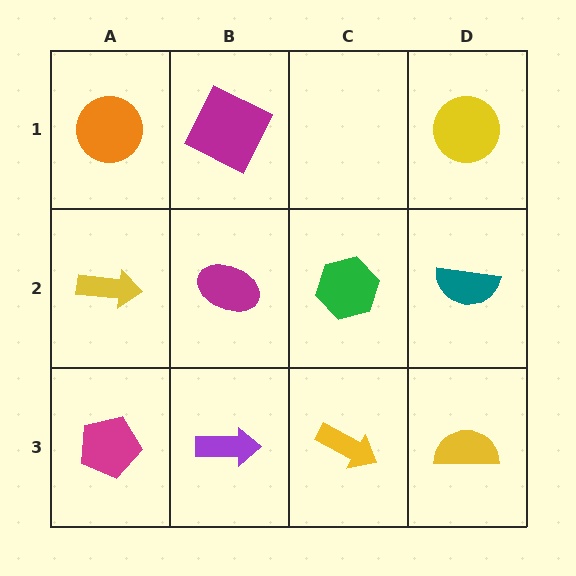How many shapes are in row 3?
4 shapes.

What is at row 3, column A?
A magenta pentagon.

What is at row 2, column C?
A green hexagon.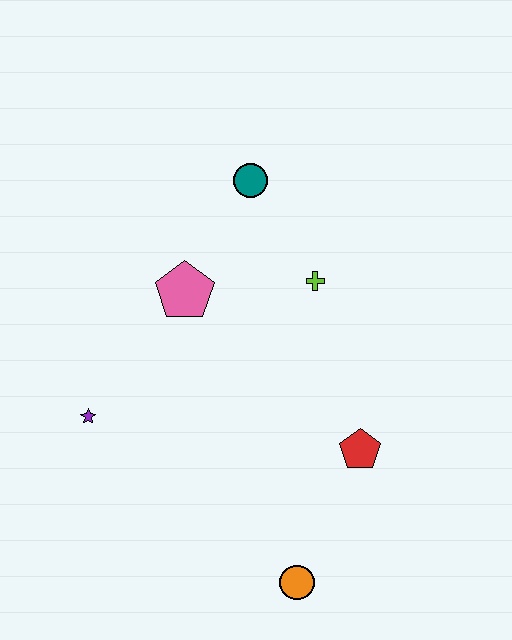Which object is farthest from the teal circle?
The orange circle is farthest from the teal circle.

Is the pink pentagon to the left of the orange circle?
Yes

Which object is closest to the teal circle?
The lime cross is closest to the teal circle.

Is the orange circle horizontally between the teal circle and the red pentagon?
Yes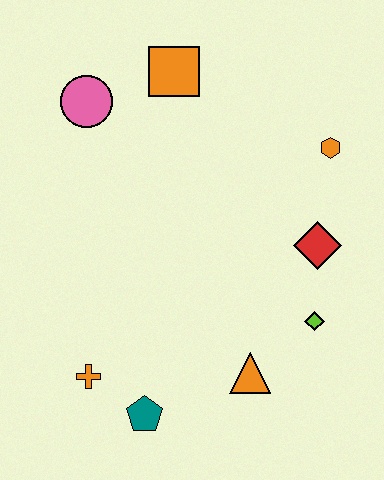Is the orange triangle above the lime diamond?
No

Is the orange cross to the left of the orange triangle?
Yes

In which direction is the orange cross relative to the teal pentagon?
The orange cross is to the left of the teal pentagon.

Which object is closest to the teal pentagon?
The orange cross is closest to the teal pentagon.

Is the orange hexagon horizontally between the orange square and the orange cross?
No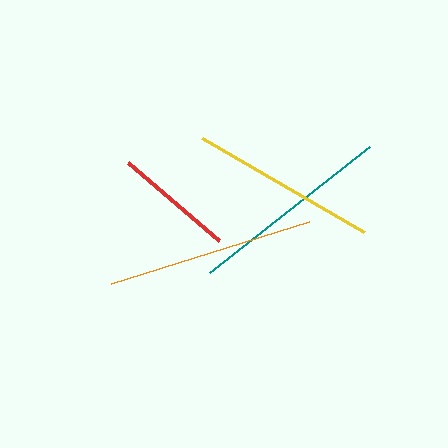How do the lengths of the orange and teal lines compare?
The orange and teal lines are approximately the same length.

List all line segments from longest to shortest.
From longest to shortest: orange, teal, yellow, red.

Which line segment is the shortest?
The red line is the shortest at approximately 120 pixels.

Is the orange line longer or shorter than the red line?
The orange line is longer than the red line.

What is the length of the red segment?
The red segment is approximately 120 pixels long.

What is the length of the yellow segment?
The yellow segment is approximately 187 pixels long.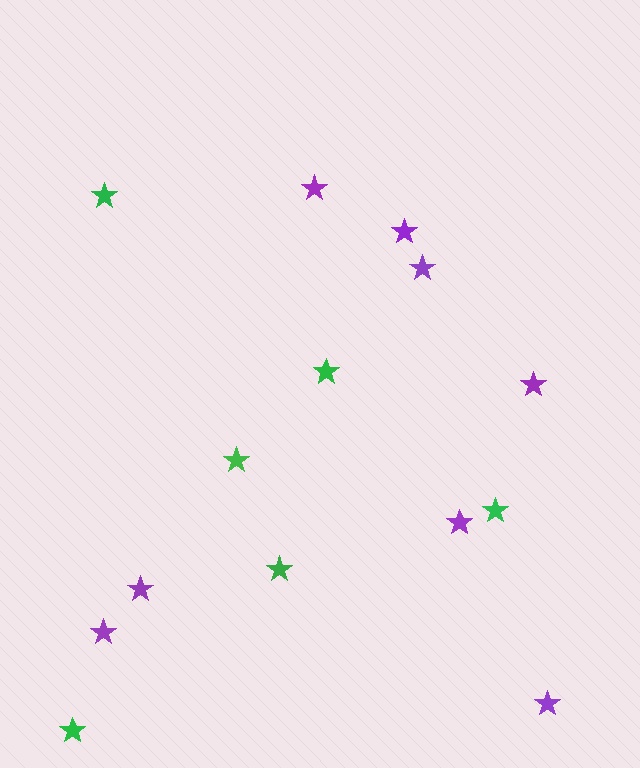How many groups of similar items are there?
There are 2 groups: one group of green stars (6) and one group of purple stars (8).